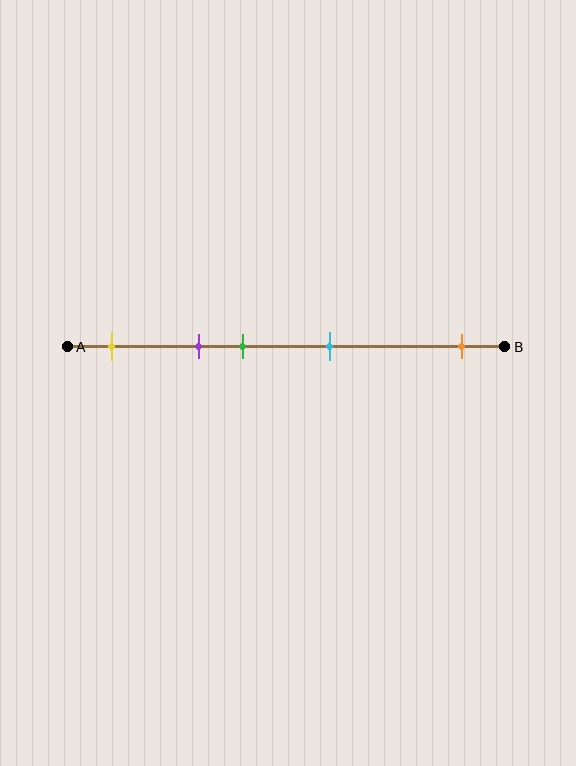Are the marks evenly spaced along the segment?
No, the marks are not evenly spaced.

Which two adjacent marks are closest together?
The purple and green marks are the closest adjacent pair.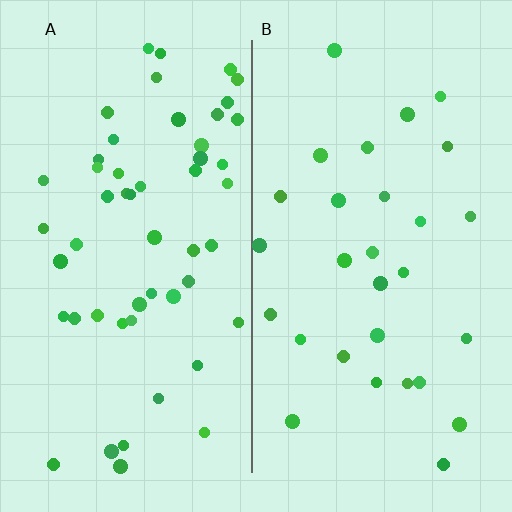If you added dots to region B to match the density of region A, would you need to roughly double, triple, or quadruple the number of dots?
Approximately double.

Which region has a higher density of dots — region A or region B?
A (the left).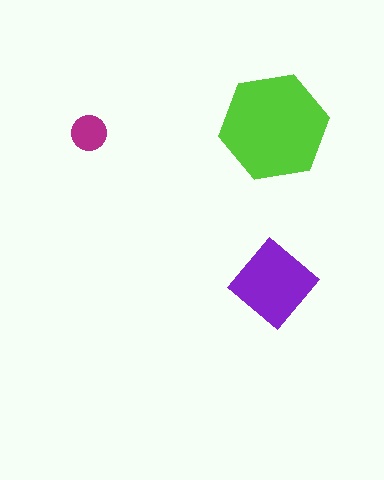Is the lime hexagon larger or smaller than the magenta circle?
Larger.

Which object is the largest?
The lime hexagon.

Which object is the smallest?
The magenta circle.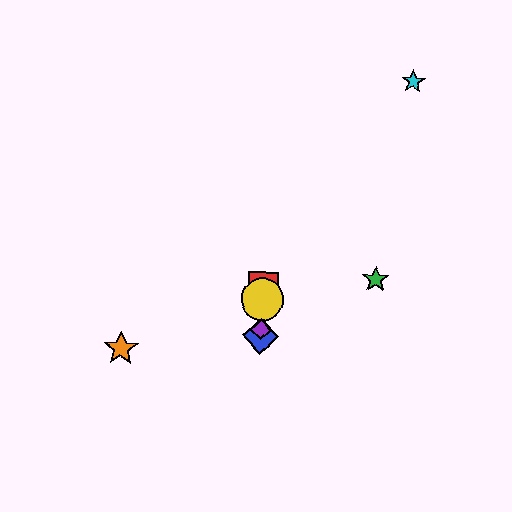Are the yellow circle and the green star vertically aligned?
No, the yellow circle is at x≈262 and the green star is at x≈376.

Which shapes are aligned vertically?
The red square, the blue diamond, the yellow circle, the purple diamond are aligned vertically.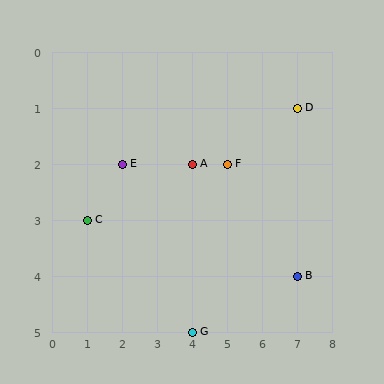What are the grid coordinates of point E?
Point E is at grid coordinates (2, 2).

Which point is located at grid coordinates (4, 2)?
Point A is at (4, 2).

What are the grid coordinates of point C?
Point C is at grid coordinates (1, 3).